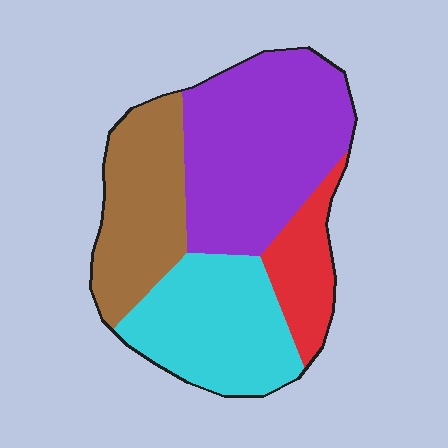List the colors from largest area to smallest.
From largest to smallest: purple, cyan, brown, red.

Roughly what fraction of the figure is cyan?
Cyan takes up about one quarter (1/4) of the figure.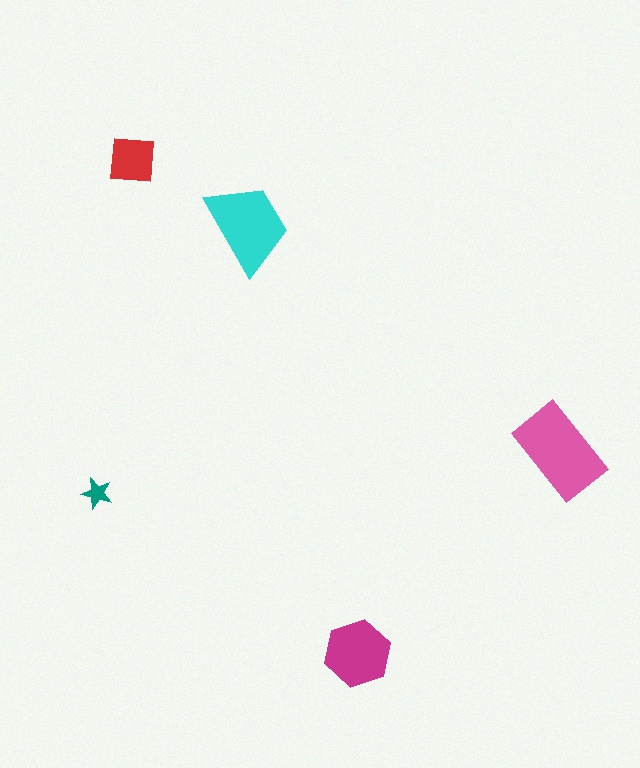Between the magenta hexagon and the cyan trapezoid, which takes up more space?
The cyan trapezoid.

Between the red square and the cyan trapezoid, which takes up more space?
The cyan trapezoid.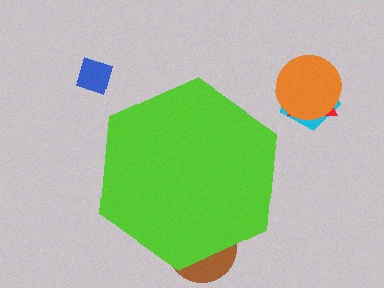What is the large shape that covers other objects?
A lime hexagon.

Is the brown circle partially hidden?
Yes, the brown circle is partially hidden behind the lime hexagon.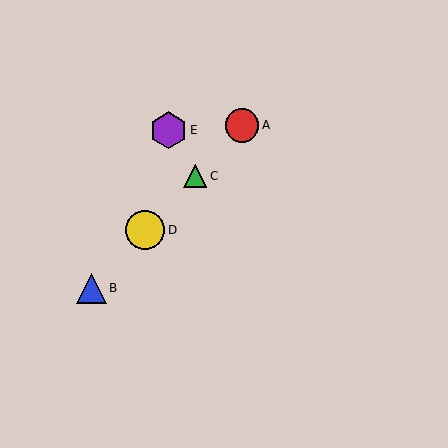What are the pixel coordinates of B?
Object B is at (91, 288).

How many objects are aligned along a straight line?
4 objects (A, B, C, D) are aligned along a straight line.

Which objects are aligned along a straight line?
Objects A, B, C, D are aligned along a straight line.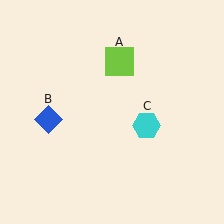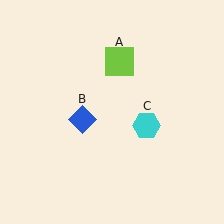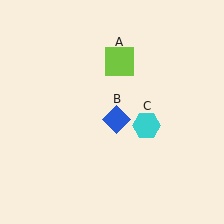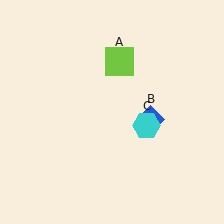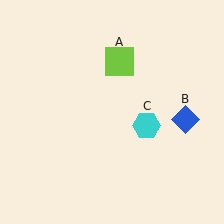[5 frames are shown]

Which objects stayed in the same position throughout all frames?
Lime square (object A) and cyan hexagon (object C) remained stationary.